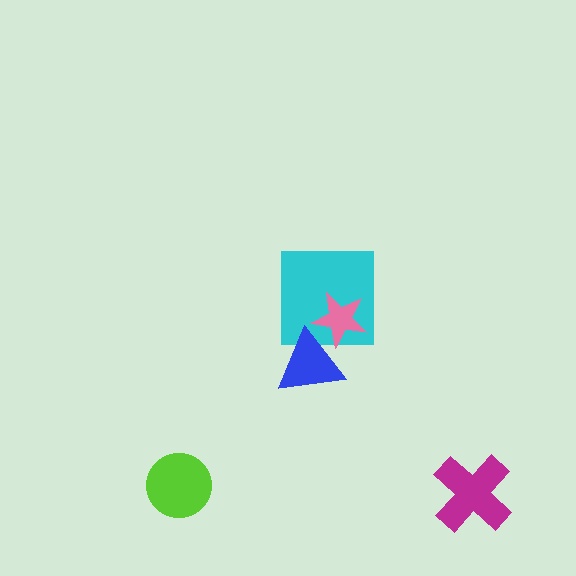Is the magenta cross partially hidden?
No, no other shape covers it.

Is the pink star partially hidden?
Yes, it is partially covered by another shape.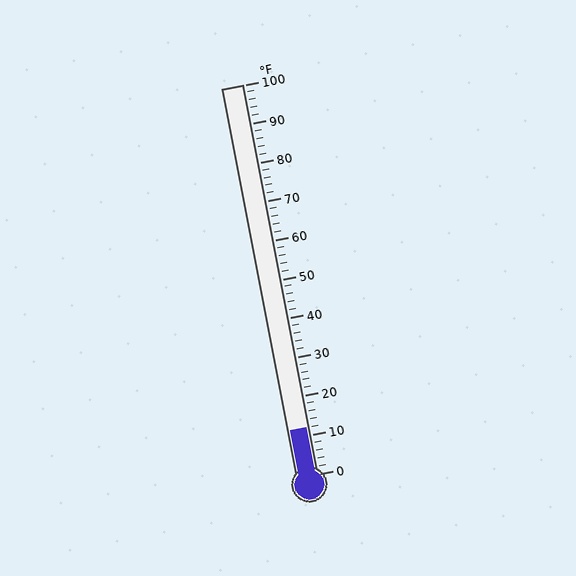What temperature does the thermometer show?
The thermometer shows approximately 12°F.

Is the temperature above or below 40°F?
The temperature is below 40°F.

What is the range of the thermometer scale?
The thermometer scale ranges from 0°F to 100°F.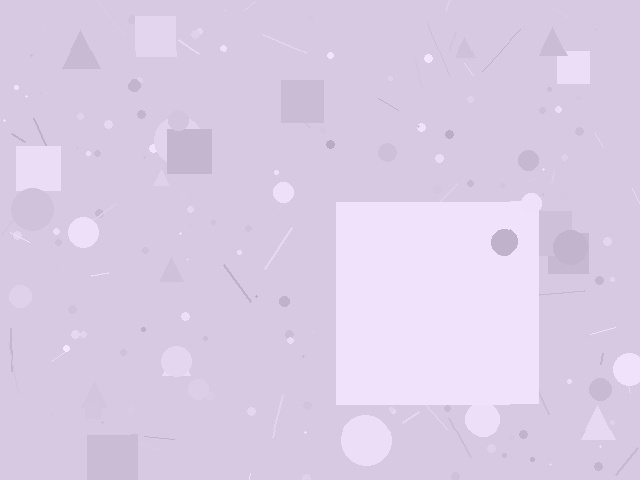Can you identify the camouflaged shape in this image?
The camouflaged shape is a square.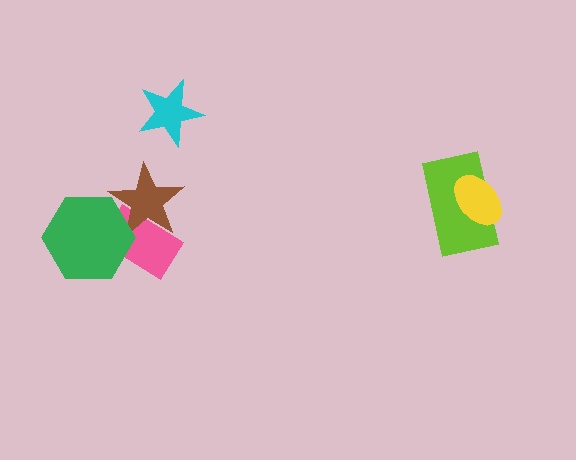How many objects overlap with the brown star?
2 objects overlap with the brown star.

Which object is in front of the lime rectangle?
The yellow ellipse is in front of the lime rectangle.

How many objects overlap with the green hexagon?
2 objects overlap with the green hexagon.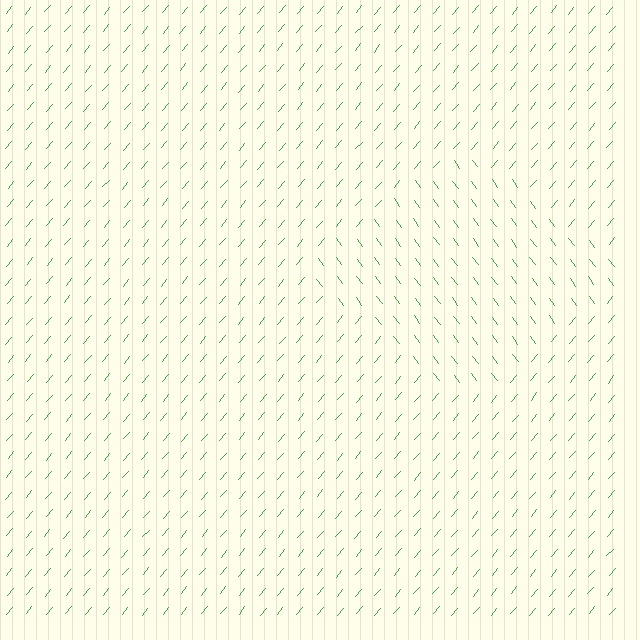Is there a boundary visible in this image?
Yes, there is a texture boundary formed by a change in line orientation.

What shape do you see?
I see a diamond.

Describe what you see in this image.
The image is filled with small green line segments. A diamond region in the image has lines oriented differently from the surrounding lines, creating a visible texture boundary.